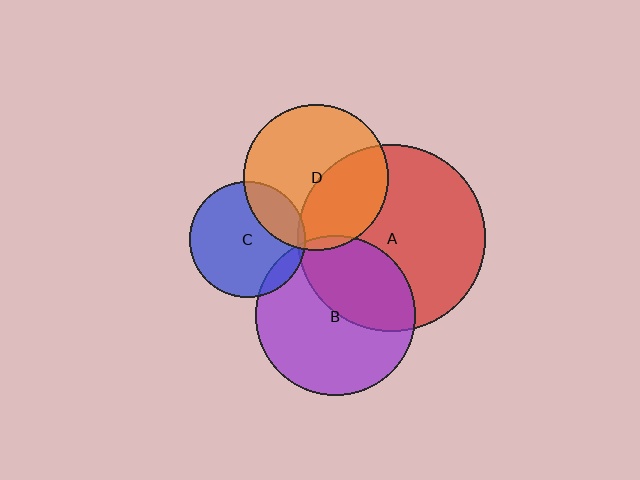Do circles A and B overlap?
Yes.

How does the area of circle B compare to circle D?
Approximately 1.2 times.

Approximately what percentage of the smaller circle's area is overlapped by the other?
Approximately 40%.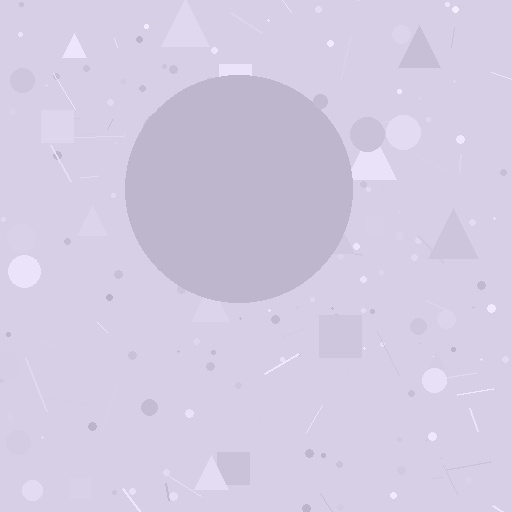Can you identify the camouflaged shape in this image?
The camouflaged shape is a circle.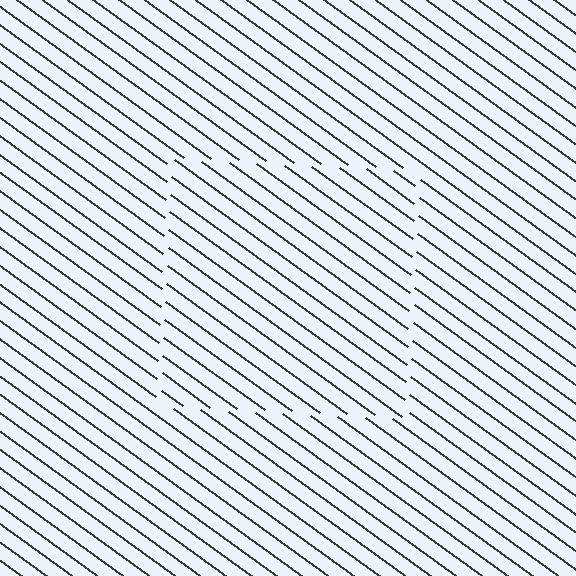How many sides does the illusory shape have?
4 sides — the line-ends trace a square.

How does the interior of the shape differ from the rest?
The interior of the shape contains the same grating, shifted by half a period — the contour is defined by the phase discontinuity where line-ends from the inner and outer gratings abut.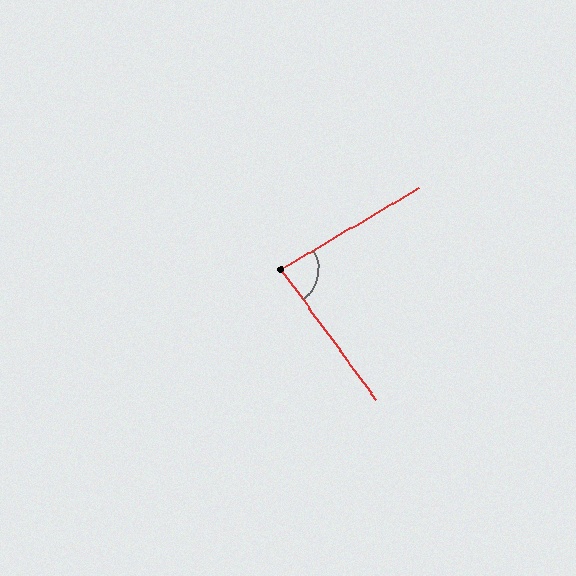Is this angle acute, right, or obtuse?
It is acute.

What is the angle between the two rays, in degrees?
Approximately 84 degrees.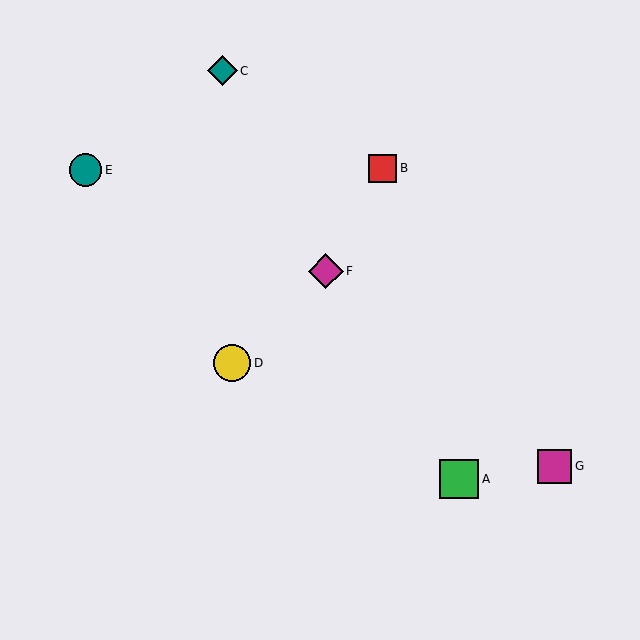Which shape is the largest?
The green square (labeled A) is the largest.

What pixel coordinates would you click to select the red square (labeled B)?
Click at (383, 168) to select the red square B.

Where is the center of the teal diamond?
The center of the teal diamond is at (222, 71).